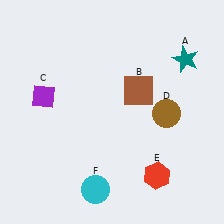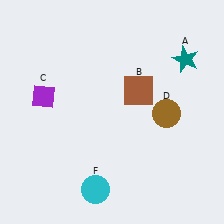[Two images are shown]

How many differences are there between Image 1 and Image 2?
There is 1 difference between the two images.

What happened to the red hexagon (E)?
The red hexagon (E) was removed in Image 2. It was in the bottom-right area of Image 1.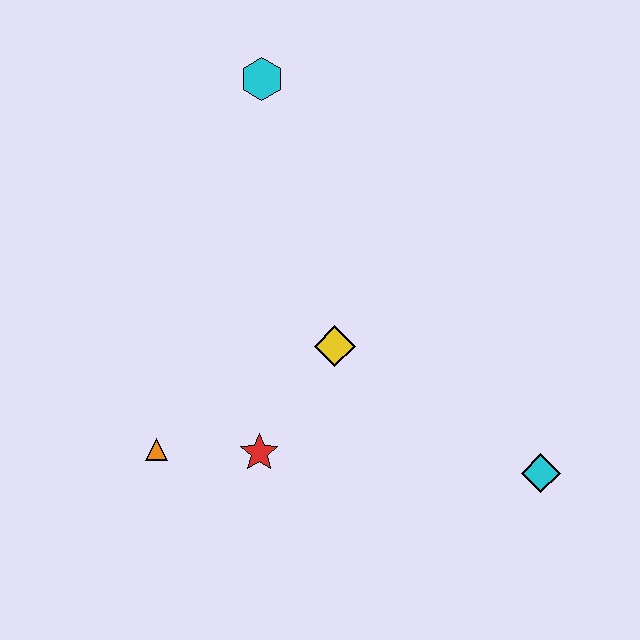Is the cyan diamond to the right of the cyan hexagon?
Yes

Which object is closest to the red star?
The orange triangle is closest to the red star.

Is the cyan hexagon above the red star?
Yes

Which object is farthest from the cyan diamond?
The cyan hexagon is farthest from the cyan diamond.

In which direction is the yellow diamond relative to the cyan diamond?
The yellow diamond is to the left of the cyan diamond.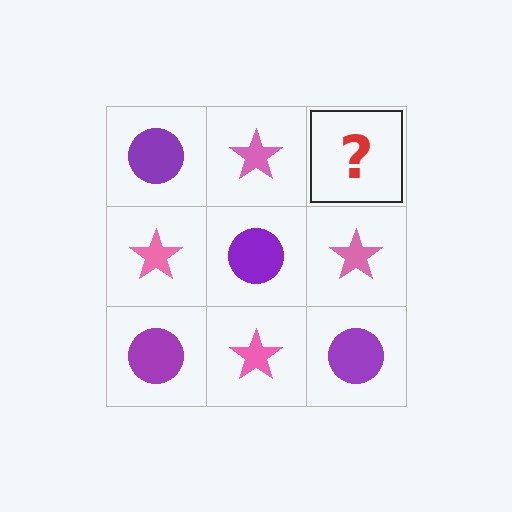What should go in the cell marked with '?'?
The missing cell should contain a purple circle.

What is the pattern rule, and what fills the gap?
The rule is that it alternates purple circle and pink star in a checkerboard pattern. The gap should be filled with a purple circle.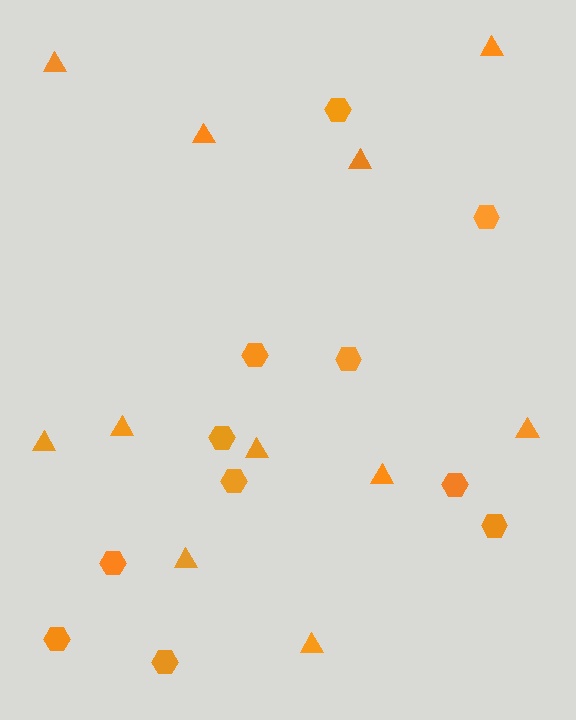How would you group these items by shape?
There are 2 groups: one group of triangles (11) and one group of hexagons (11).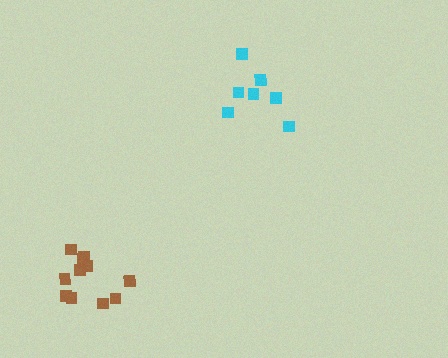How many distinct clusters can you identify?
There are 2 distinct clusters.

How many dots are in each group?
Group 1: 7 dots, Group 2: 11 dots (18 total).